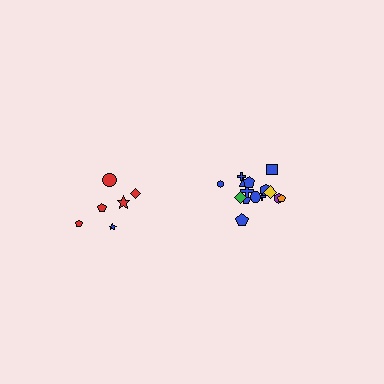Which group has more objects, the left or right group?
The right group.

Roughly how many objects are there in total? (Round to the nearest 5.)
Roughly 20 objects in total.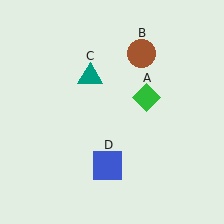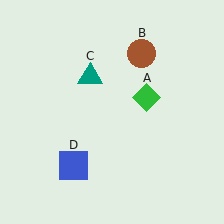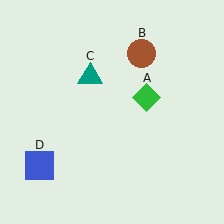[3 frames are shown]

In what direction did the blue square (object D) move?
The blue square (object D) moved left.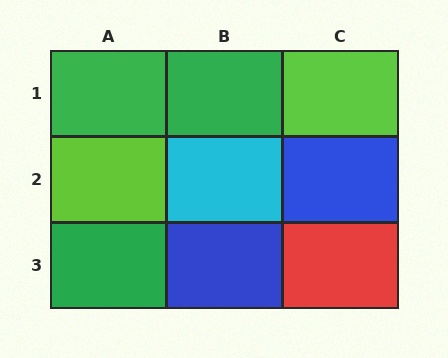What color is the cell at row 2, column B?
Cyan.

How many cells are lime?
2 cells are lime.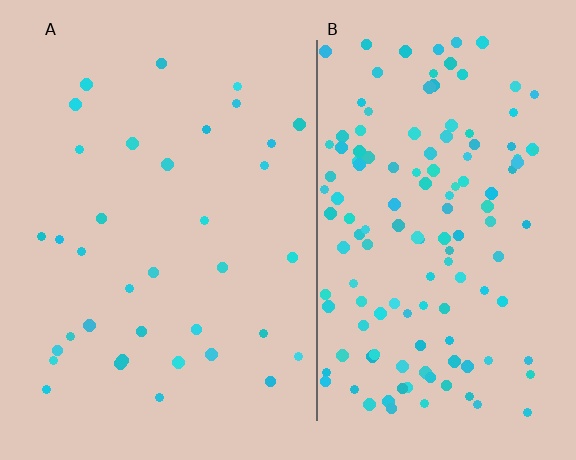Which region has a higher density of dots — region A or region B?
B (the right).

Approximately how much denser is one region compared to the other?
Approximately 3.8× — region B over region A.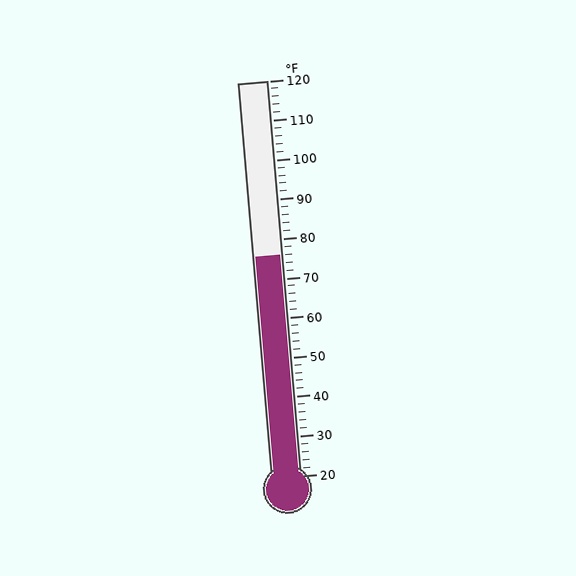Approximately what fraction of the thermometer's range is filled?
The thermometer is filled to approximately 55% of its range.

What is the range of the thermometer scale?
The thermometer scale ranges from 20°F to 120°F.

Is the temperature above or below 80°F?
The temperature is below 80°F.